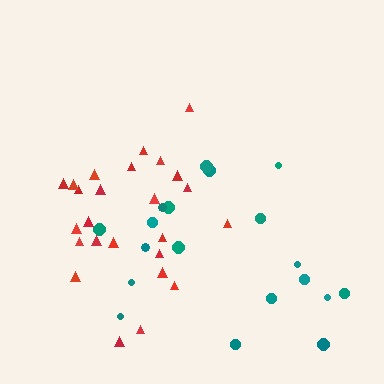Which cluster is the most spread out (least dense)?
Teal.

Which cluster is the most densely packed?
Red.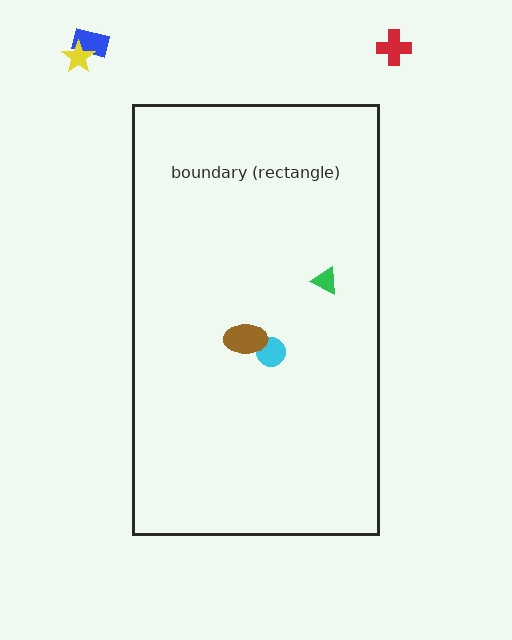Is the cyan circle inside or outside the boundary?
Inside.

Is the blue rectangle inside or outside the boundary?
Outside.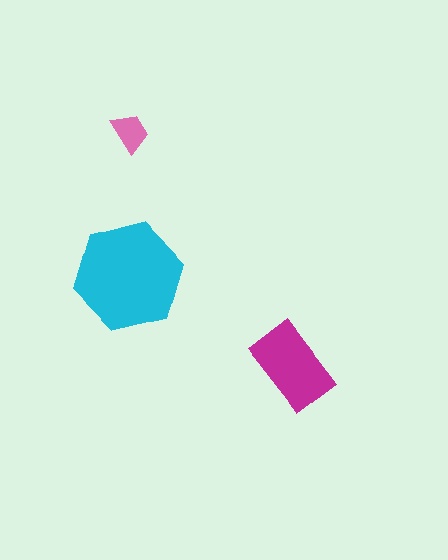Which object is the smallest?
The pink trapezoid.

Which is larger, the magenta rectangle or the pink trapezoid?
The magenta rectangle.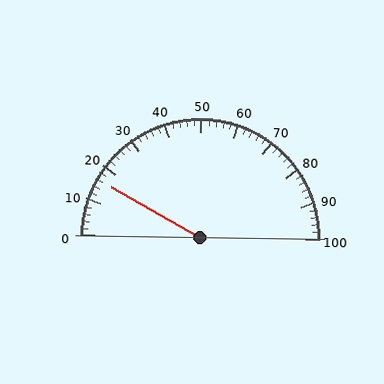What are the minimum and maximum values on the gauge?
The gauge ranges from 0 to 100.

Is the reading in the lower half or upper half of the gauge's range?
The reading is in the lower half of the range (0 to 100).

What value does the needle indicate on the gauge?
The needle indicates approximately 16.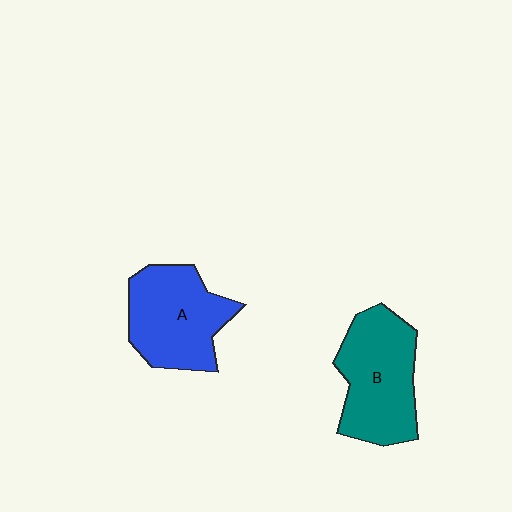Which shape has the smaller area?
Shape A (blue).